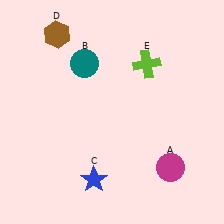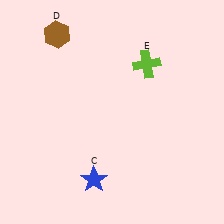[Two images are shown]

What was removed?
The magenta circle (A), the teal circle (B) were removed in Image 2.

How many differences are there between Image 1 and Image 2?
There are 2 differences between the two images.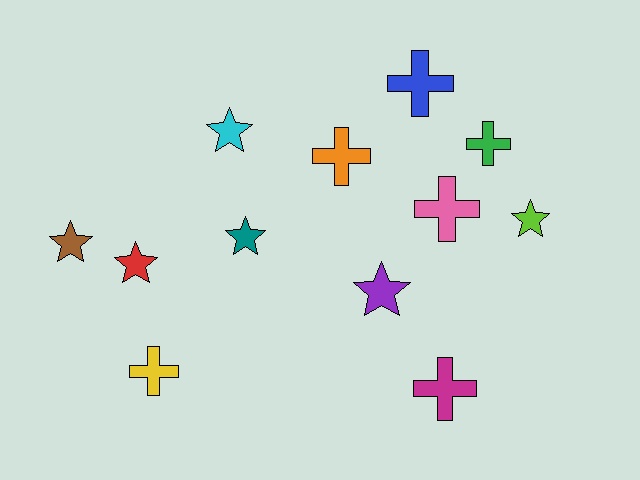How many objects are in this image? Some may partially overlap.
There are 12 objects.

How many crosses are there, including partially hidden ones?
There are 6 crosses.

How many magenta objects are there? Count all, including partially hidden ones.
There is 1 magenta object.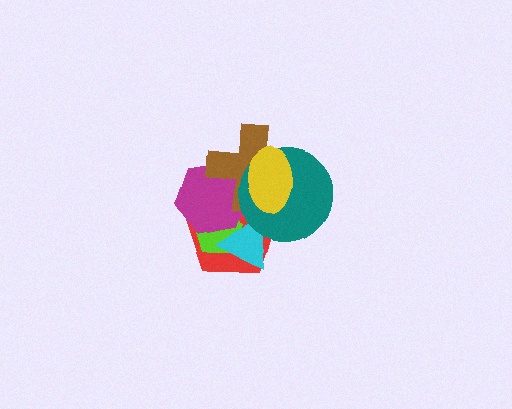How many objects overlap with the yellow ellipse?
4 objects overlap with the yellow ellipse.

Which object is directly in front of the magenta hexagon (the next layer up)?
The cyan triangle is directly in front of the magenta hexagon.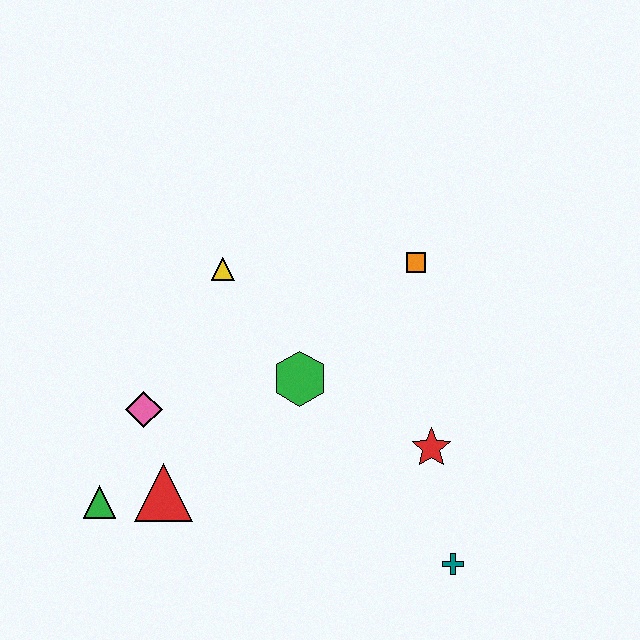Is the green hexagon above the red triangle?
Yes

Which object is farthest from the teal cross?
The yellow triangle is farthest from the teal cross.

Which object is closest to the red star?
The teal cross is closest to the red star.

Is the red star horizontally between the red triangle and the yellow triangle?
No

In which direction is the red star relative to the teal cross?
The red star is above the teal cross.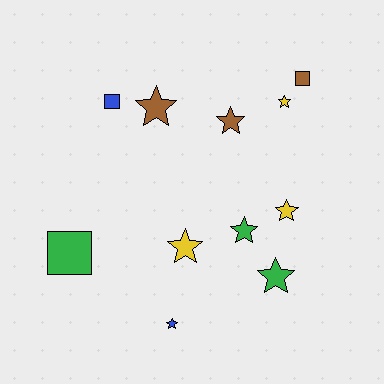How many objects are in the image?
There are 11 objects.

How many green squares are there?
There is 1 green square.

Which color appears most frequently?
Green, with 3 objects.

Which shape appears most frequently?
Star, with 8 objects.